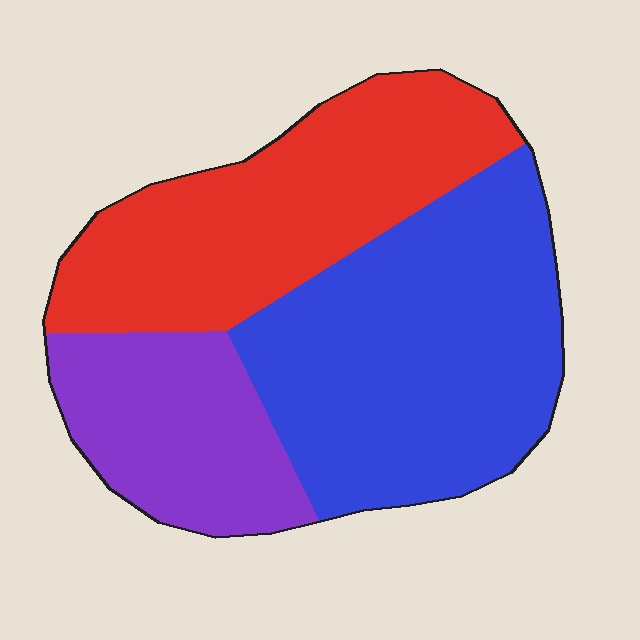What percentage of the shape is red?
Red covers around 35% of the shape.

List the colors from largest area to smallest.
From largest to smallest: blue, red, purple.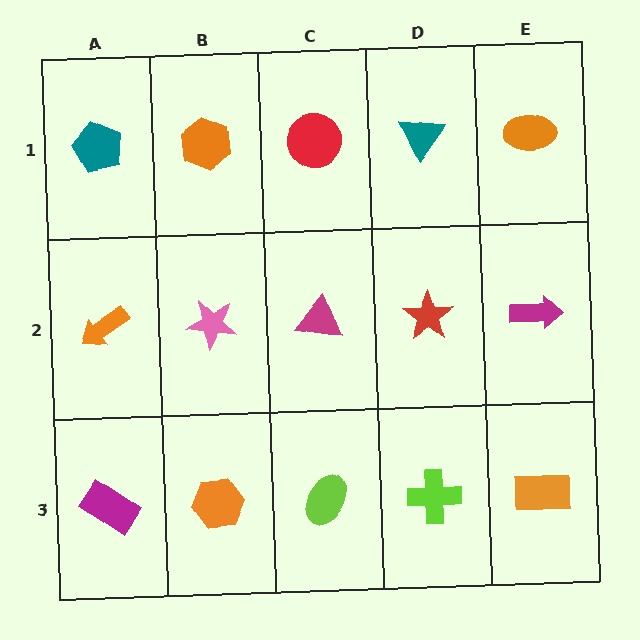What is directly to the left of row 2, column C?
A pink star.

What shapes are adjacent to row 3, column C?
A magenta triangle (row 2, column C), an orange hexagon (row 3, column B), a lime cross (row 3, column D).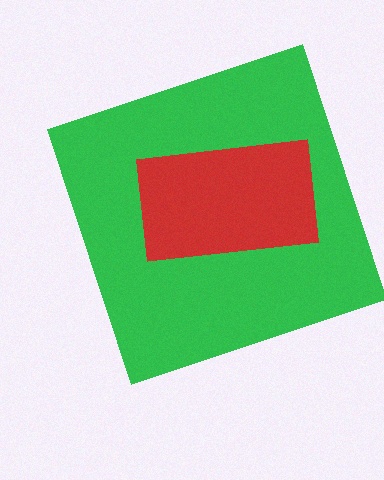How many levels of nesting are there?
2.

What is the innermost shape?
The red rectangle.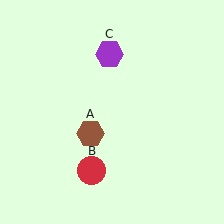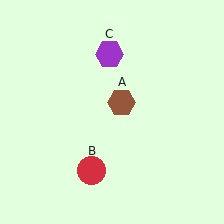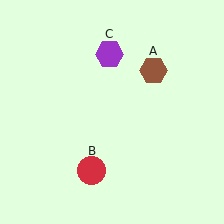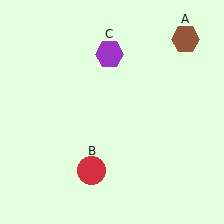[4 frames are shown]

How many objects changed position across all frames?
1 object changed position: brown hexagon (object A).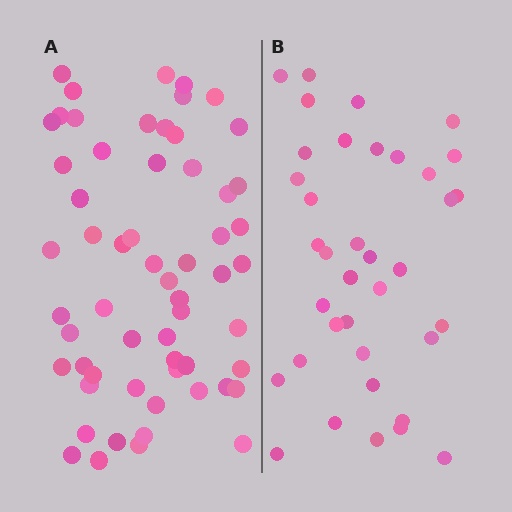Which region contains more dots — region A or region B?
Region A (the left region) has more dots.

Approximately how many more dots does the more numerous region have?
Region A has approximately 20 more dots than region B.